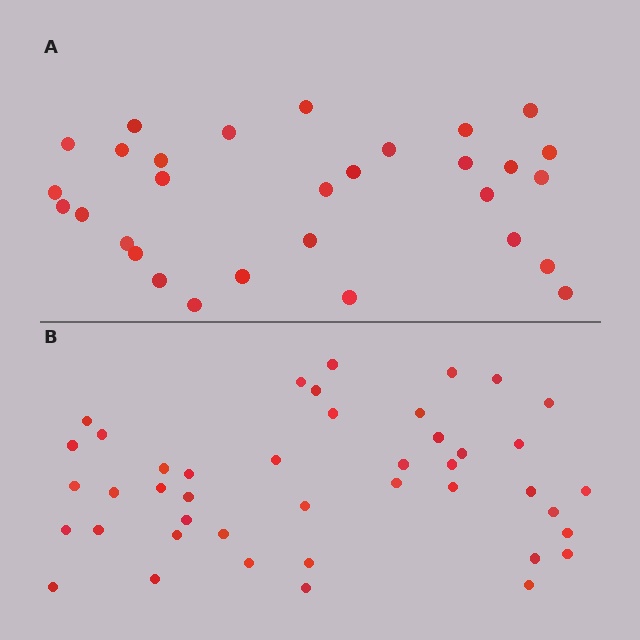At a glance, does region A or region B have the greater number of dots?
Region B (the bottom region) has more dots.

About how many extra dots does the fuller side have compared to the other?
Region B has approximately 15 more dots than region A.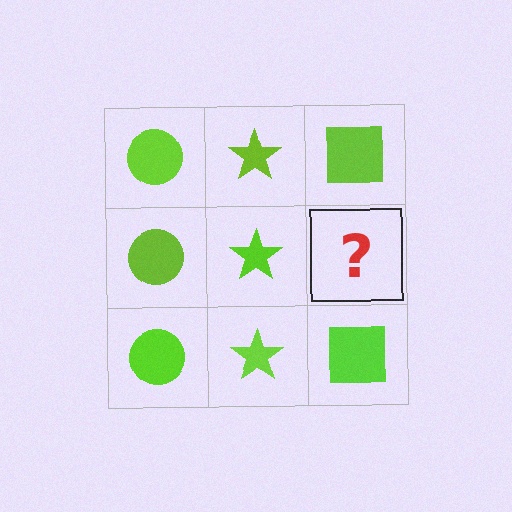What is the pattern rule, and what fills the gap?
The rule is that each column has a consistent shape. The gap should be filled with a lime square.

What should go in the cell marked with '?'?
The missing cell should contain a lime square.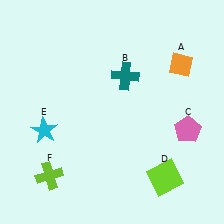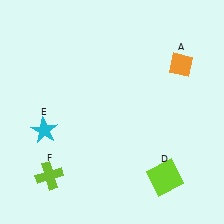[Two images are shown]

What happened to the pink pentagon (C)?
The pink pentagon (C) was removed in Image 2. It was in the bottom-right area of Image 1.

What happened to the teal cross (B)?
The teal cross (B) was removed in Image 2. It was in the top-right area of Image 1.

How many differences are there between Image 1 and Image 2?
There are 2 differences between the two images.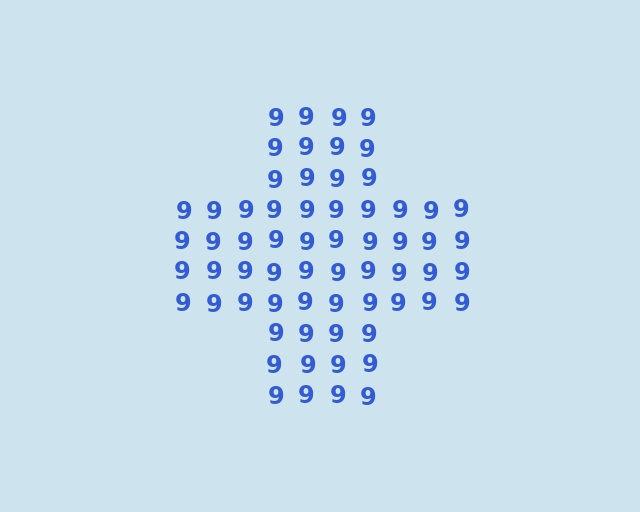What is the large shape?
The large shape is a cross.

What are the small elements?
The small elements are digit 9's.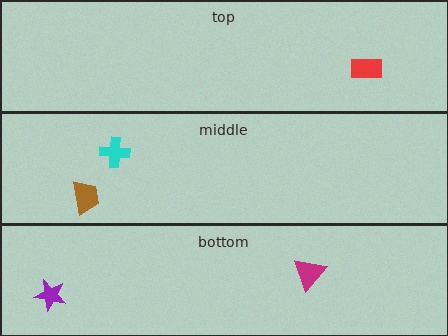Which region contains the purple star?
The bottom region.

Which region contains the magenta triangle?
The bottom region.